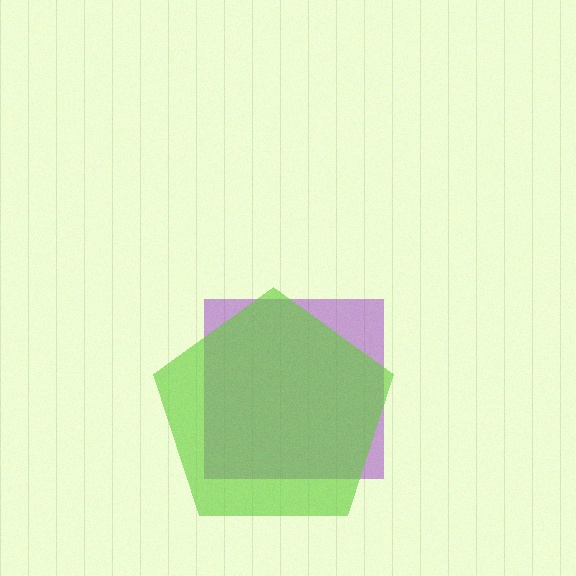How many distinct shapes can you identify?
There are 2 distinct shapes: a purple square, a lime pentagon.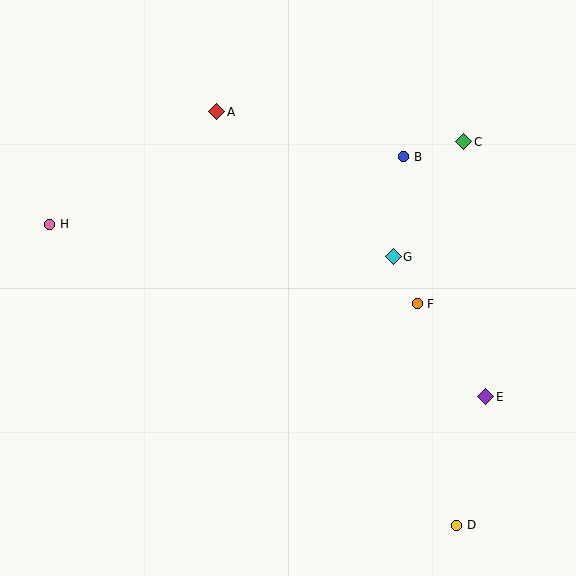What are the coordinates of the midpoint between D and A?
The midpoint between D and A is at (337, 319).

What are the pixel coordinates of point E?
Point E is at (486, 397).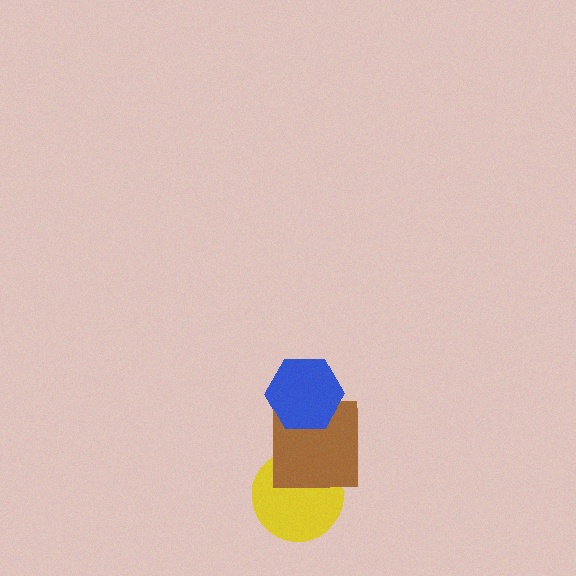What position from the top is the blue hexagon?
The blue hexagon is 1st from the top.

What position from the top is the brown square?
The brown square is 2nd from the top.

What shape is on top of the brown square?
The blue hexagon is on top of the brown square.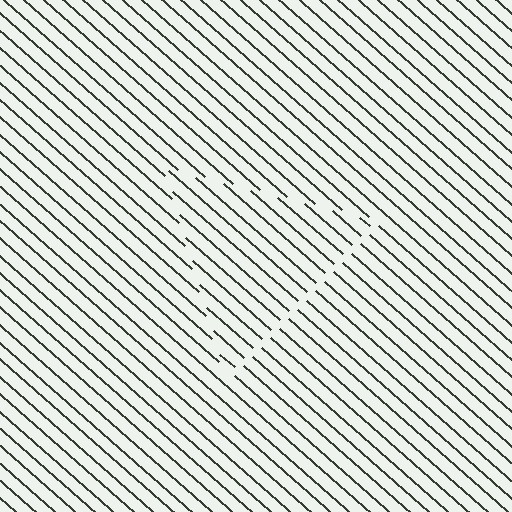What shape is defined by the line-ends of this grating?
An illusory triangle. The interior of the shape contains the same grating, shifted by half a period — the contour is defined by the phase discontinuity where line-ends from the inner and outer gratings abut.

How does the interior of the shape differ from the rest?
The interior of the shape contains the same grating, shifted by half a period — the contour is defined by the phase discontinuity where line-ends from the inner and outer gratings abut.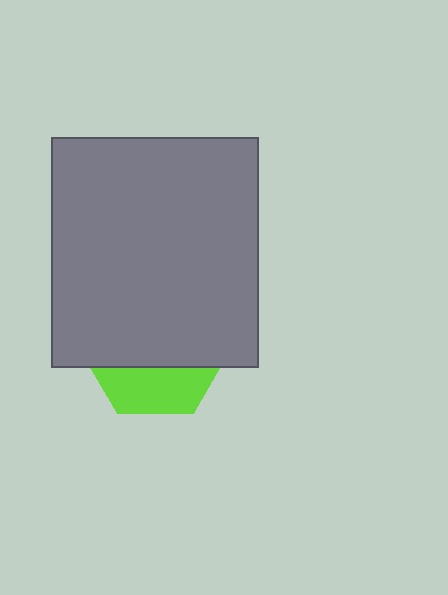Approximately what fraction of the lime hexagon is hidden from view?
Roughly 69% of the lime hexagon is hidden behind the gray rectangle.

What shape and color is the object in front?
The object in front is a gray rectangle.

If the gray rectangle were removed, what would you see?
You would see the complete lime hexagon.